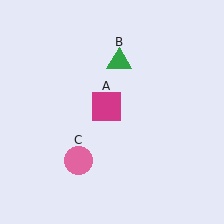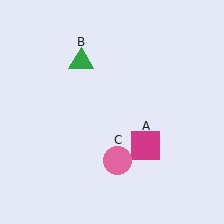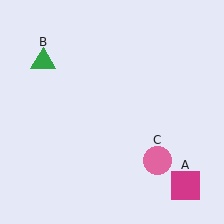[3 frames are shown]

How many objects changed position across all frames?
3 objects changed position: magenta square (object A), green triangle (object B), pink circle (object C).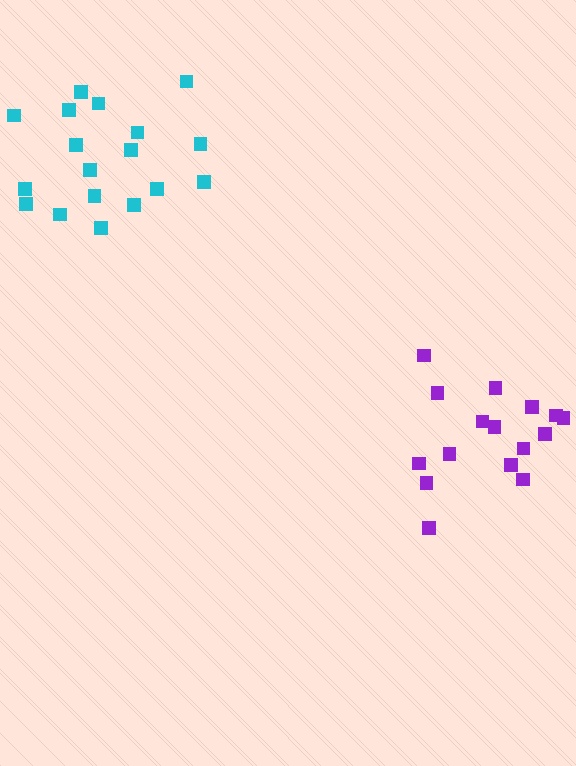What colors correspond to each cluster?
The clusters are colored: cyan, purple.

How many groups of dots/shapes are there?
There are 2 groups.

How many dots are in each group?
Group 1: 18 dots, Group 2: 16 dots (34 total).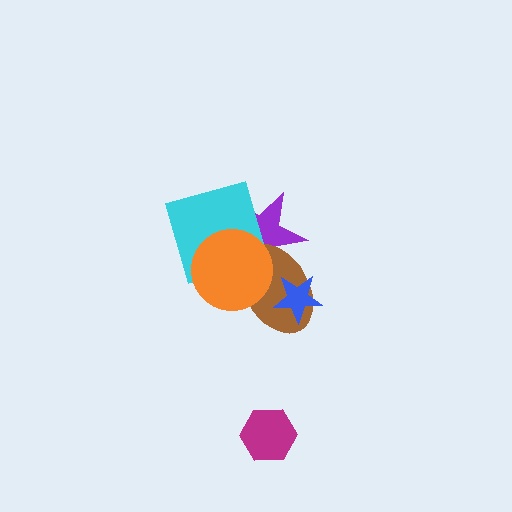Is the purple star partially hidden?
Yes, it is partially covered by another shape.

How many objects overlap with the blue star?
1 object overlaps with the blue star.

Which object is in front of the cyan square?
The orange circle is in front of the cyan square.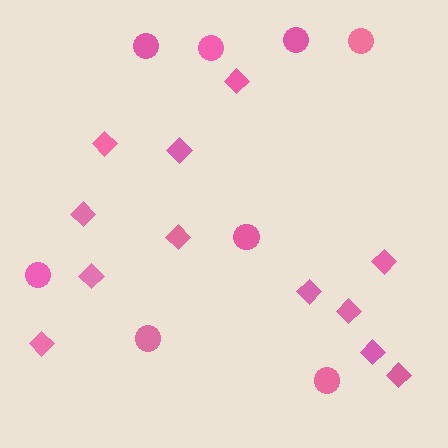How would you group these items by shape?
There are 2 groups: one group of diamonds (12) and one group of circles (8).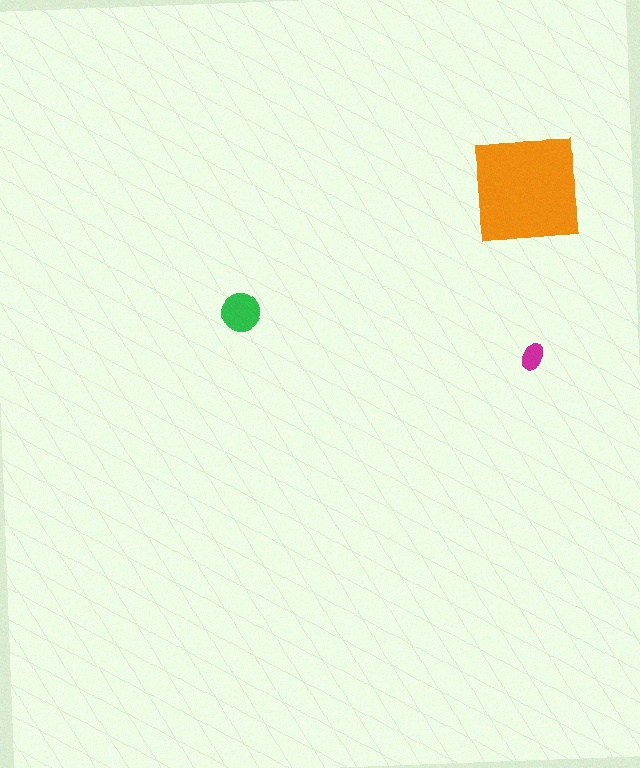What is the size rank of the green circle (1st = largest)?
2nd.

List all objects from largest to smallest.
The orange square, the green circle, the magenta ellipse.